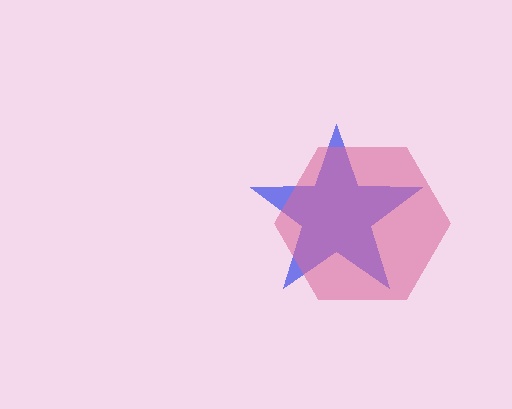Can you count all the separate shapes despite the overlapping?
Yes, there are 2 separate shapes.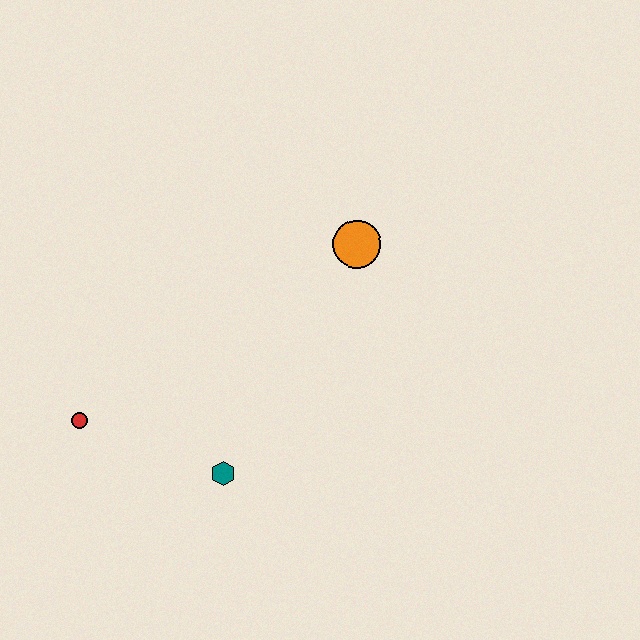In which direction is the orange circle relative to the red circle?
The orange circle is to the right of the red circle.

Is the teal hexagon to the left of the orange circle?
Yes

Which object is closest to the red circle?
The teal hexagon is closest to the red circle.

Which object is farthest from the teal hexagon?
The orange circle is farthest from the teal hexagon.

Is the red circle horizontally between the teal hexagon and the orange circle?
No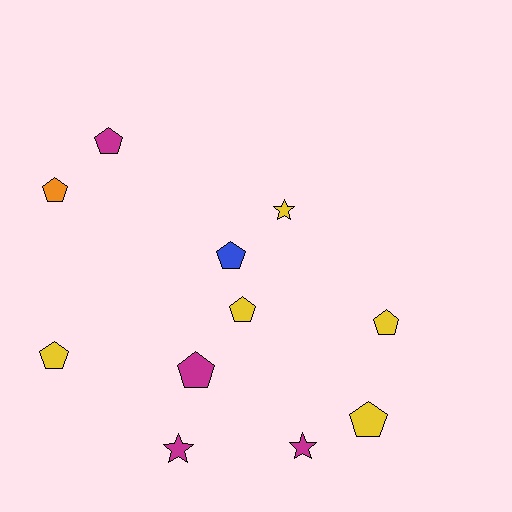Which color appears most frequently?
Yellow, with 5 objects.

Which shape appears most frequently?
Pentagon, with 8 objects.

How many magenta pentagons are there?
There are 2 magenta pentagons.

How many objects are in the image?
There are 11 objects.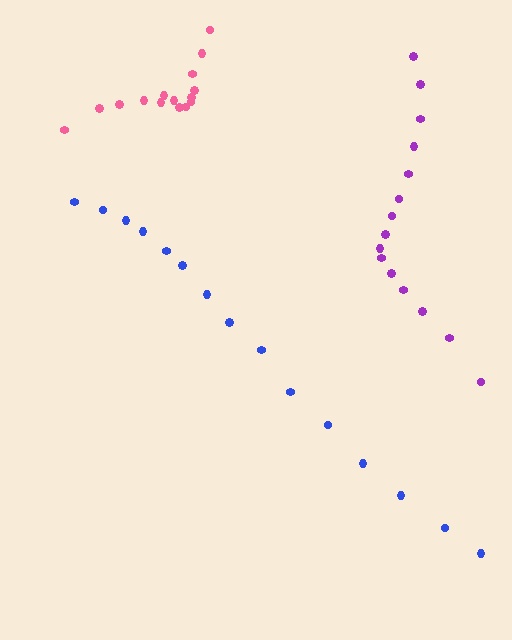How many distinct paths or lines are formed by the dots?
There are 3 distinct paths.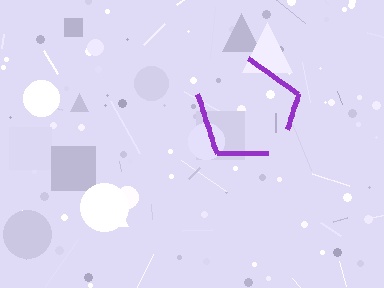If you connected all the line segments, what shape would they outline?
They would outline a pentagon.